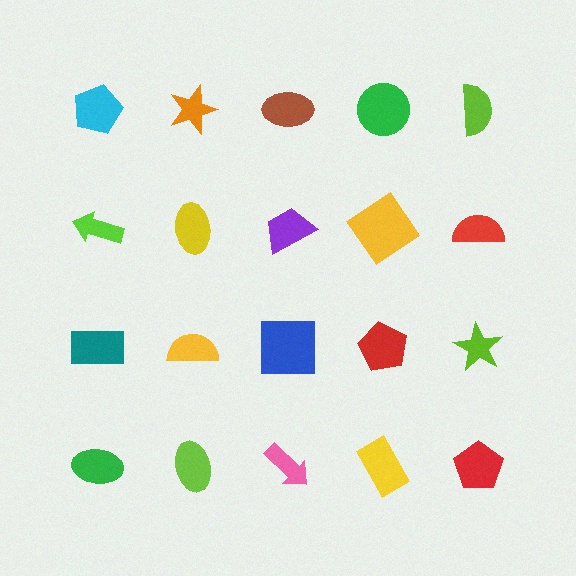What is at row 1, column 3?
A brown ellipse.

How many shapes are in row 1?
5 shapes.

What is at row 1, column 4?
A green circle.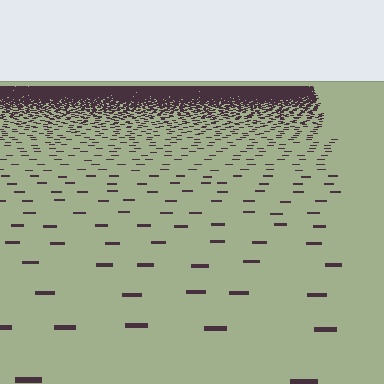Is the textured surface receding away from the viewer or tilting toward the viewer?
The surface is receding away from the viewer. Texture elements get smaller and denser toward the top.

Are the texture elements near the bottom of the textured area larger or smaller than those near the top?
Larger. Near the bottom, elements are closer to the viewer and appear at a bigger on-screen size.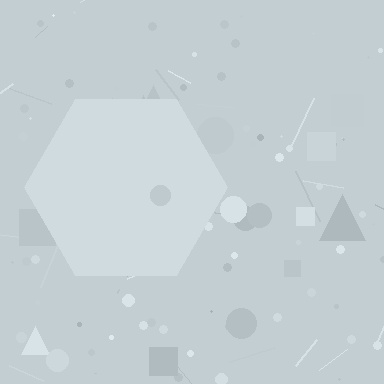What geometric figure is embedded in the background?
A hexagon is embedded in the background.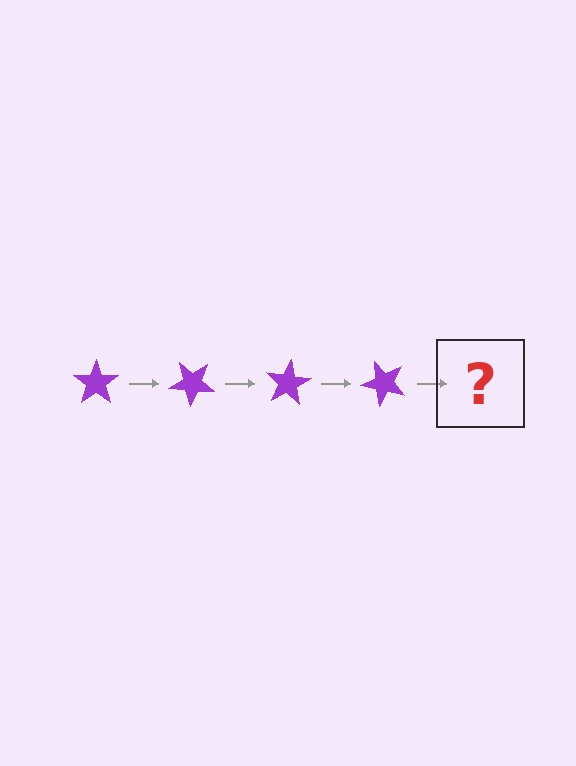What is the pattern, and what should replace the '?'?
The pattern is that the star rotates 40 degrees each step. The '?' should be a purple star rotated 160 degrees.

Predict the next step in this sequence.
The next step is a purple star rotated 160 degrees.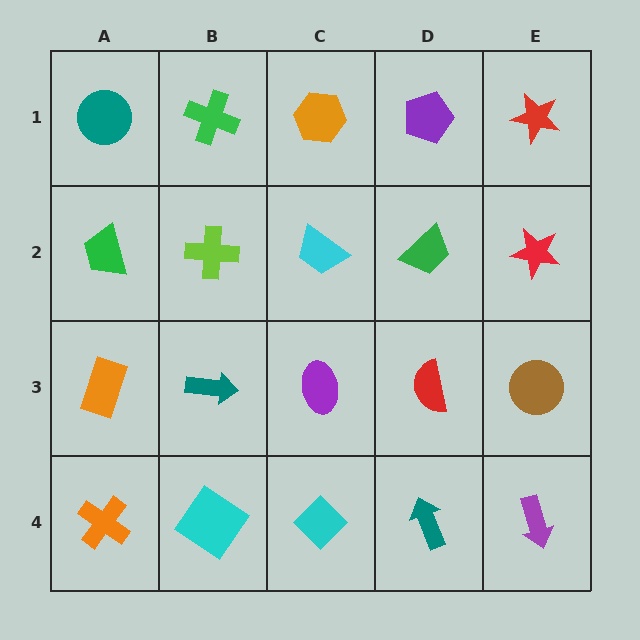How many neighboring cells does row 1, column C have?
3.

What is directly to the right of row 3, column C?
A red semicircle.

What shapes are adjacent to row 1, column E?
A red star (row 2, column E), a purple pentagon (row 1, column D).